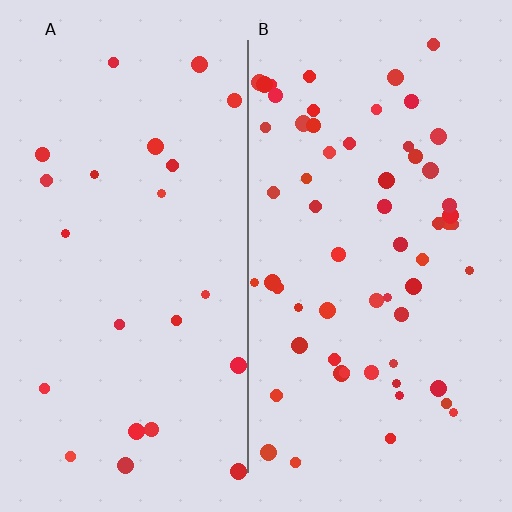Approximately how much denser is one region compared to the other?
Approximately 2.6× — region B over region A.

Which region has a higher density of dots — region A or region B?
B (the right).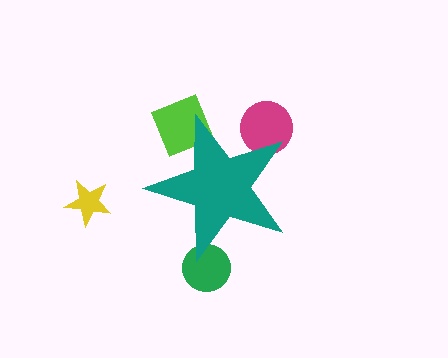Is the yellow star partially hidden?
No, the yellow star is fully visible.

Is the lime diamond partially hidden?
Yes, the lime diamond is partially hidden behind the teal star.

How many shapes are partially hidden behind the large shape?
3 shapes are partially hidden.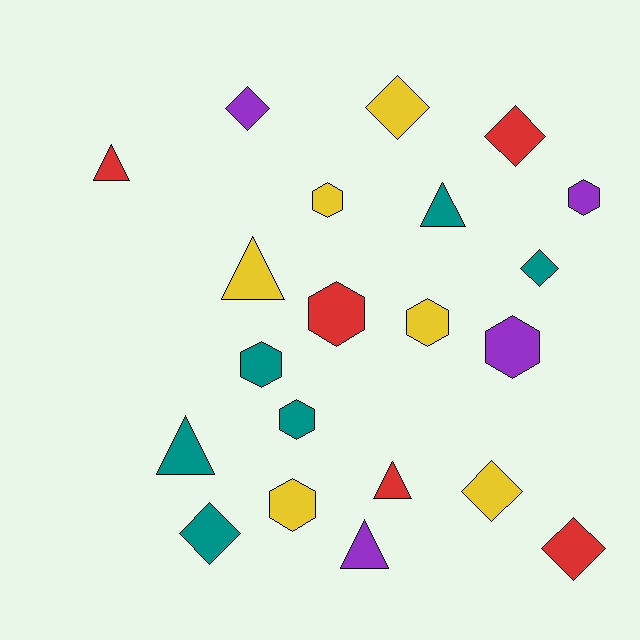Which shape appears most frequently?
Hexagon, with 8 objects.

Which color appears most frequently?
Yellow, with 6 objects.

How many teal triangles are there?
There are 2 teal triangles.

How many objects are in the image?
There are 21 objects.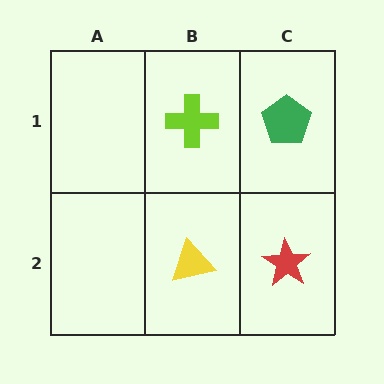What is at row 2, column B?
A yellow triangle.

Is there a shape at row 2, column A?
No, that cell is empty.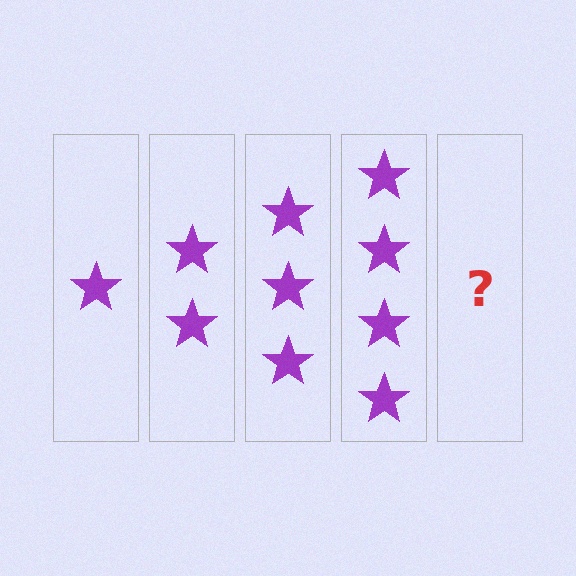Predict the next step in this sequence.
The next step is 5 stars.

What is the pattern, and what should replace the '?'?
The pattern is that each step adds one more star. The '?' should be 5 stars.